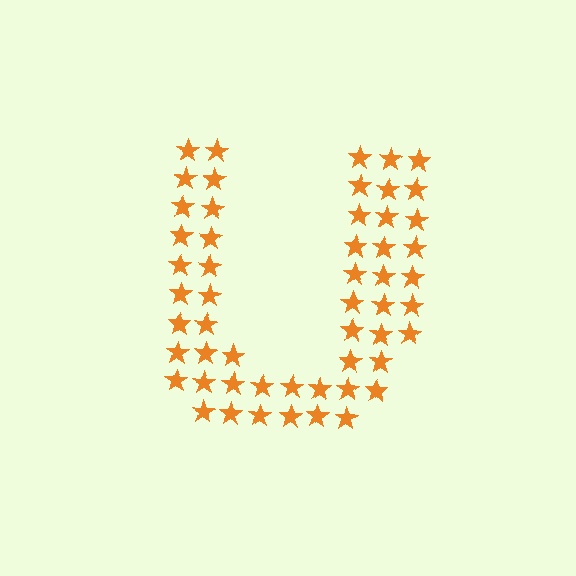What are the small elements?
The small elements are stars.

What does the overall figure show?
The overall figure shows the letter U.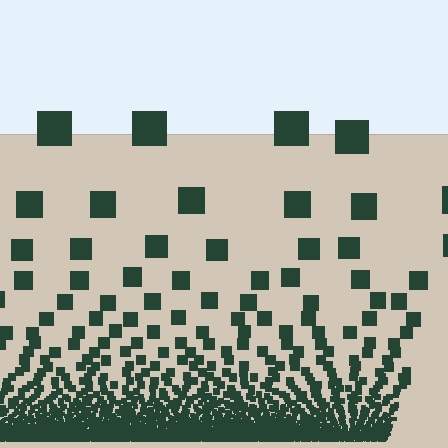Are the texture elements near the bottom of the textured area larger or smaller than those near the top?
Smaller. The gradient is inverted — elements near the bottom are smaller and denser.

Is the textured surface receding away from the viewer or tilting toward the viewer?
The surface appears to tilt toward the viewer. Texture elements get larger and sparser toward the top.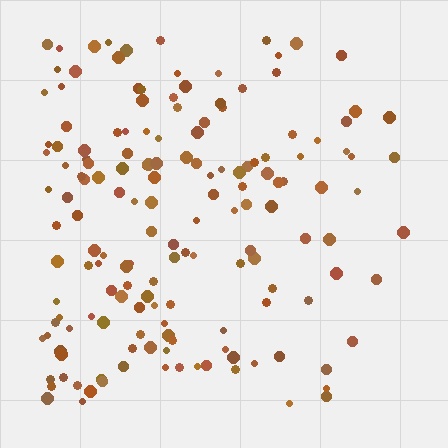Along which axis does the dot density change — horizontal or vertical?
Horizontal.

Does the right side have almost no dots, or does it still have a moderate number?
Still a moderate number, just noticeably fewer than the left.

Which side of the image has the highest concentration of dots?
The left.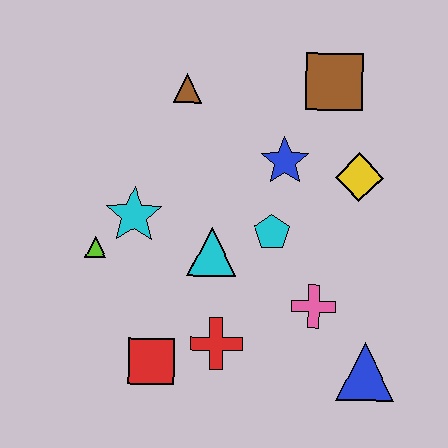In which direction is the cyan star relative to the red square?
The cyan star is above the red square.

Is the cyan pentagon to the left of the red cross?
No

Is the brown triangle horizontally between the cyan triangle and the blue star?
No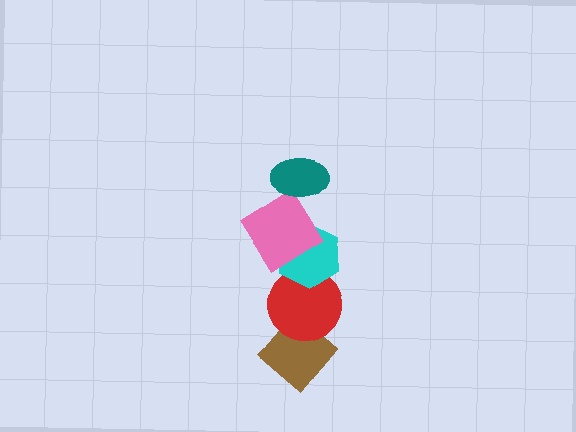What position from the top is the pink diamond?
The pink diamond is 2nd from the top.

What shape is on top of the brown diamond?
The red circle is on top of the brown diamond.